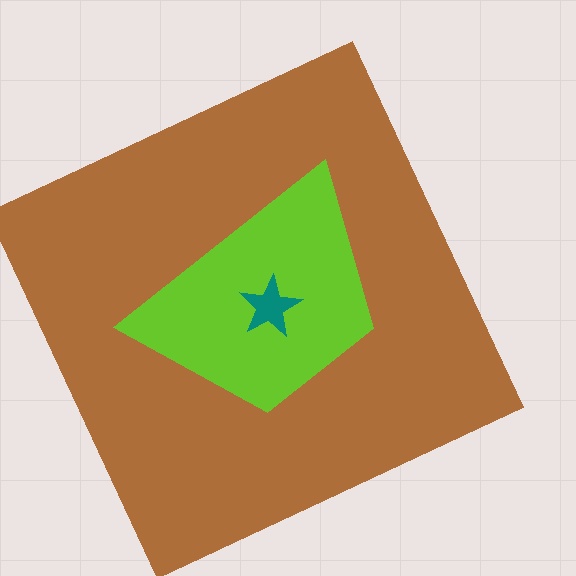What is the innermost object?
The teal star.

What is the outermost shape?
The brown square.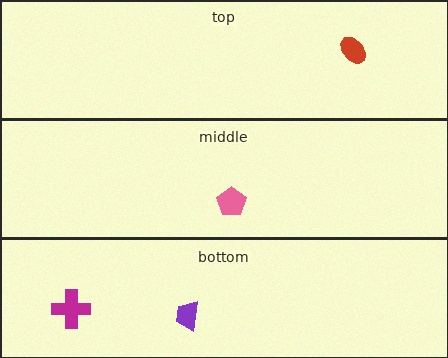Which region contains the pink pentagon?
The middle region.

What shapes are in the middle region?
The pink pentagon.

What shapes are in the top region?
The red ellipse.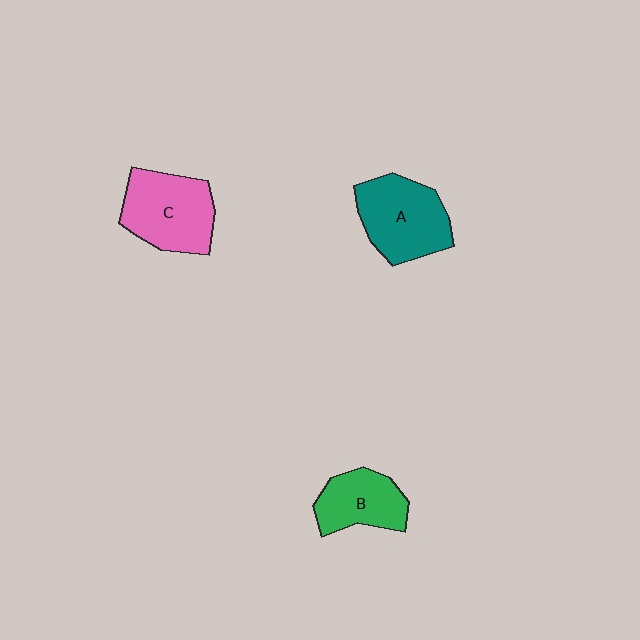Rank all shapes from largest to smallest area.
From largest to smallest: C (pink), A (teal), B (green).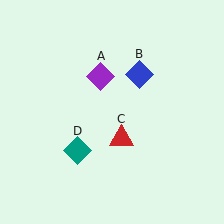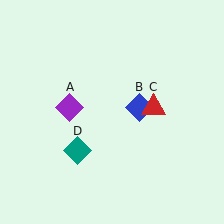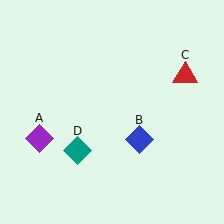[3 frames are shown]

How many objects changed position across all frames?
3 objects changed position: purple diamond (object A), blue diamond (object B), red triangle (object C).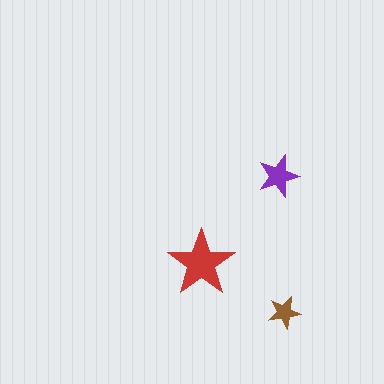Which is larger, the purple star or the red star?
The red one.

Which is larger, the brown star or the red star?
The red one.